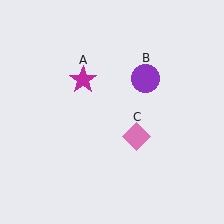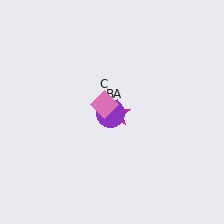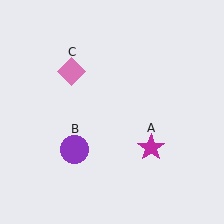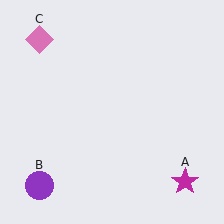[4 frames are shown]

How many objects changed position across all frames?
3 objects changed position: magenta star (object A), purple circle (object B), pink diamond (object C).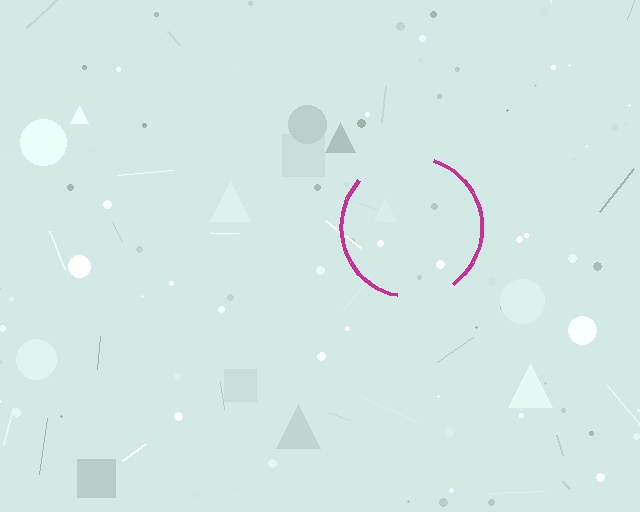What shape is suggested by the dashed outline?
The dashed outline suggests a circle.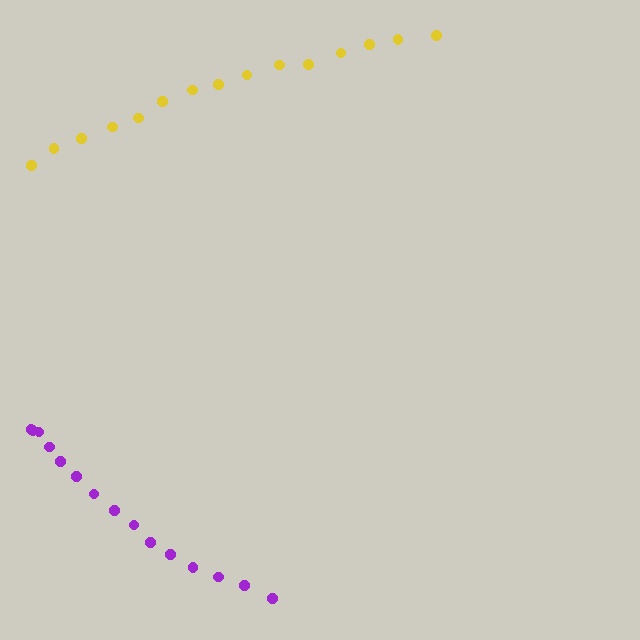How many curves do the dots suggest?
There are 2 distinct paths.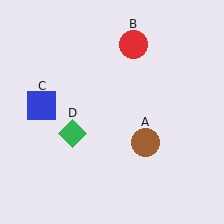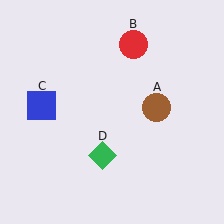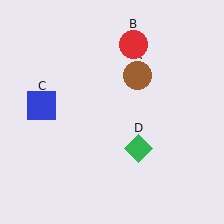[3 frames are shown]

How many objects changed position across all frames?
2 objects changed position: brown circle (object A), green diamond (object D).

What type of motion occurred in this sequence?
The brown circle (object A), green diamond (object D) rotated counterclockwise around the center of the scene.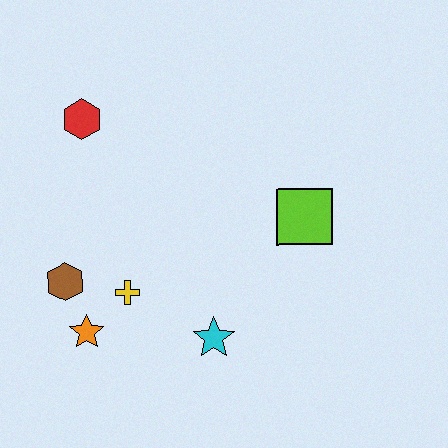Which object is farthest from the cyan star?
The red hexagon is farthest from the cyan star.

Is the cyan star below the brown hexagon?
Yes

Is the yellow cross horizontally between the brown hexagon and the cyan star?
Yes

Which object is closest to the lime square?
The cyan star is closest to the lime square.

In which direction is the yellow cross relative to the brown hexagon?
The yellow cross is to the right of the brown hexagon.